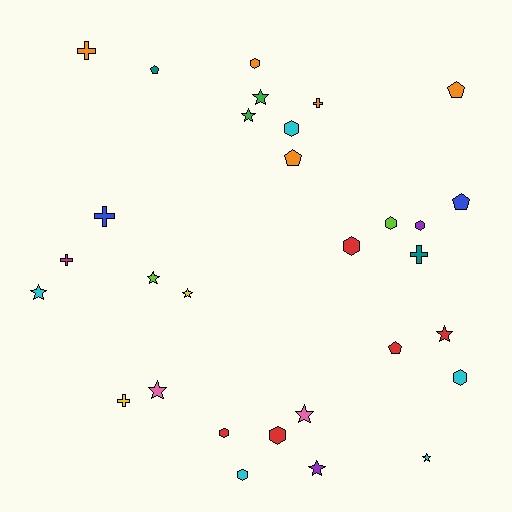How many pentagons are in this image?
There are 5 pentagons.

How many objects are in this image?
There are 30 objects.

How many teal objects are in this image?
There are 2 teal objects.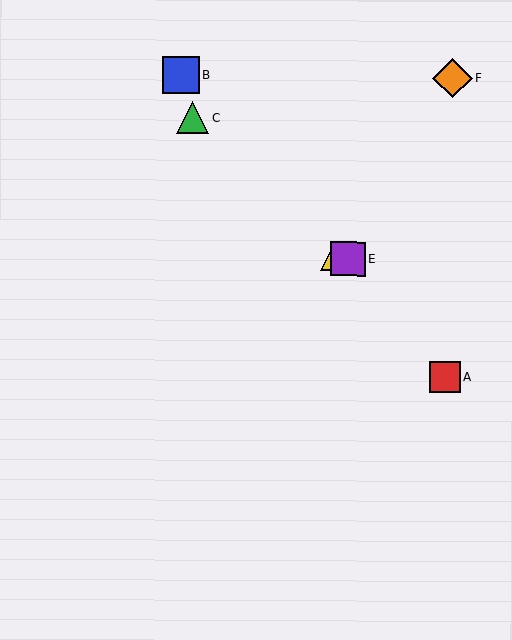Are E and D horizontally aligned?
Yes, both are at y≈259.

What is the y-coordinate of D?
Object D is at y≈259.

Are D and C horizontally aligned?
No, D is at y≈259 and C is at y≈117.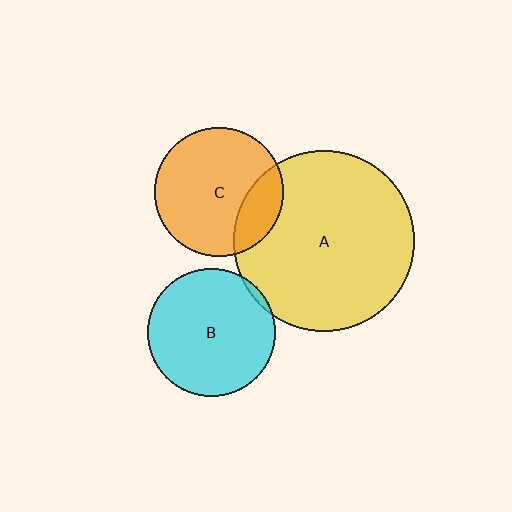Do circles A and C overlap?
Yes.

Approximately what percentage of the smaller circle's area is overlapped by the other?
Approximately 20%.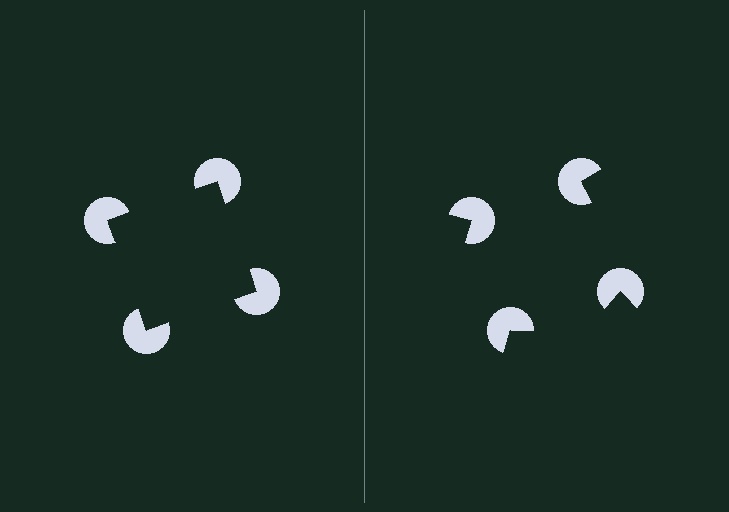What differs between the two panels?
The pac-man discs are positioned identically on both sides; only the wedge orientations differ. On the left they align to a square; on the right they are misaligned.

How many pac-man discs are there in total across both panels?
8 — 4 on each side.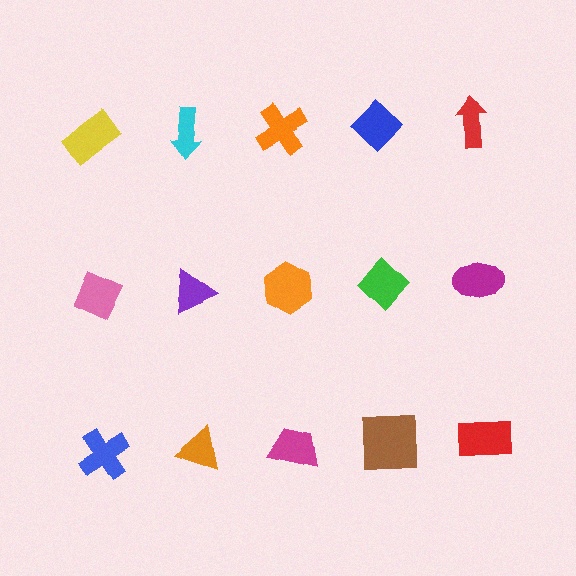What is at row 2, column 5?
A magenta ellipse.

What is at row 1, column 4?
A blue diamond.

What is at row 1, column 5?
A red arrow.